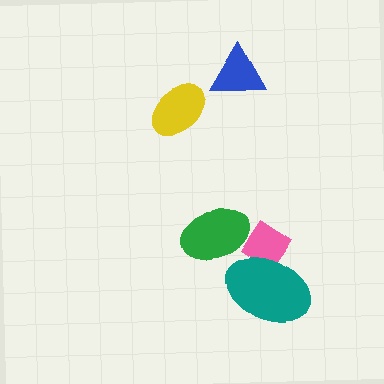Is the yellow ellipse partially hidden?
No, no other shape covers it.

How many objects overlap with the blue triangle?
0 objects overlap with the blue triangle.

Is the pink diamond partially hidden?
Yes, it is partially covered by another shape.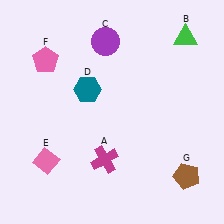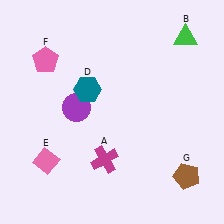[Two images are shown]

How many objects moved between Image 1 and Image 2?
1 object moved between the two images.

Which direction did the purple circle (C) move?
The purple circle (C) moved down.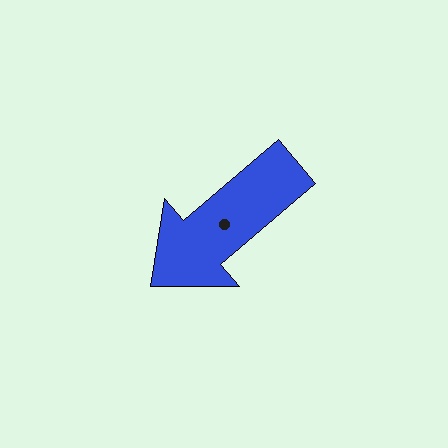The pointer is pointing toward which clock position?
Roughly 8 o'clock.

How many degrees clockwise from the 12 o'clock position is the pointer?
Approximately 230 degrees.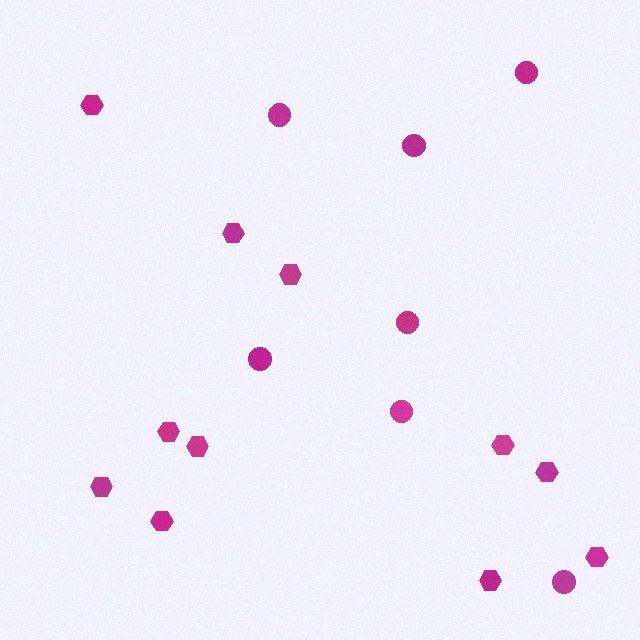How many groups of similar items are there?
There are 2 groups: one group of circles (7) and one group of hexagons (11).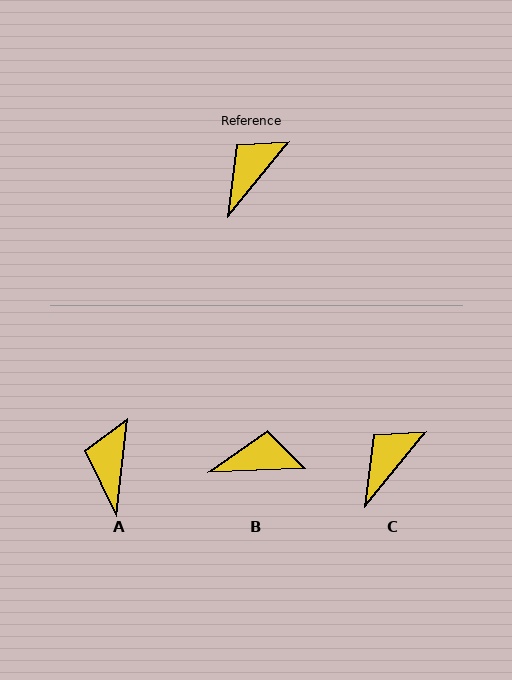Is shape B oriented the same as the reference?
No, it is off by about 49 degrees.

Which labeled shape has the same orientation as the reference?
C.